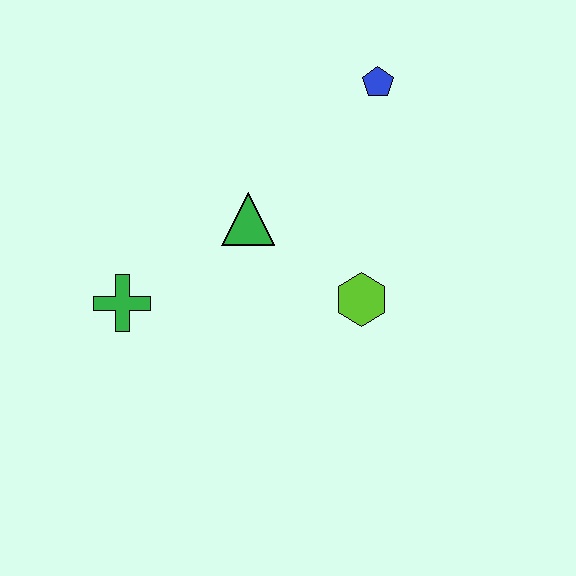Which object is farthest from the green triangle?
The blue pentagon is farthest from the green triangle.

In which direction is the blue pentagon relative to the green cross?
The blue pentagon is to the right of the green cross.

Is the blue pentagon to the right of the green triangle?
Yes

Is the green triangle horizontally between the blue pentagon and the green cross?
Yes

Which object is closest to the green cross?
The green triangle is closest to the green cross.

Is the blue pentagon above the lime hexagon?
Yes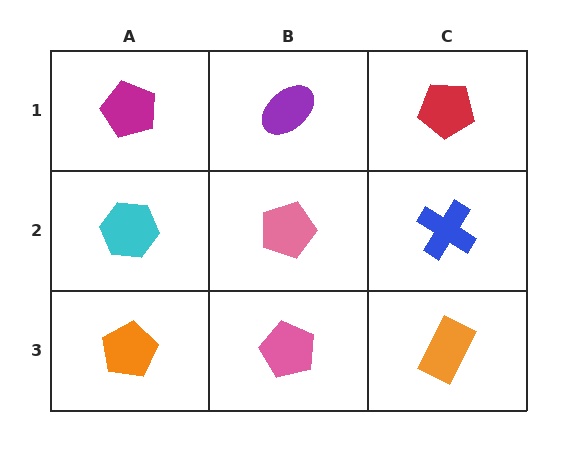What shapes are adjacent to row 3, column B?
A pink pentagon (row 2, column B), an orange pentagon (row 3, column A), an orange rectangle (row 3, column C).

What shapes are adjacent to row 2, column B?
A purple ellipse (row 1, column B), a pink pentagon (row 3, column B), a cyan hexagon (row 2, column A), a blue cross (row 2, column C).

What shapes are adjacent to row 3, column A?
A cyan hexagon (row 2, column A), a pink pentagon (row 3, column B).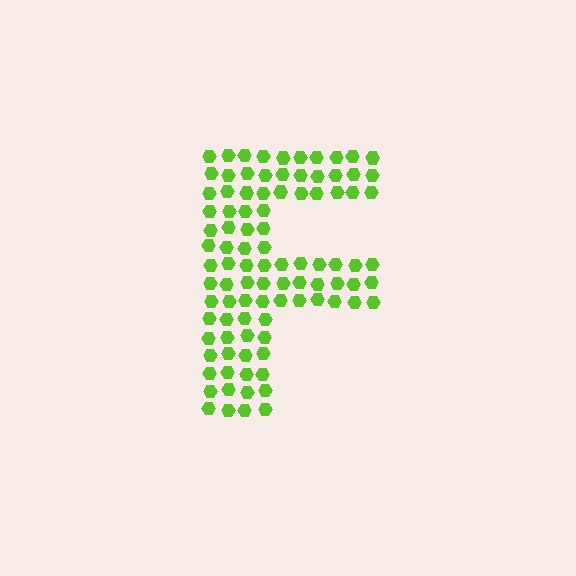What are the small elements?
The small elements are hexagons.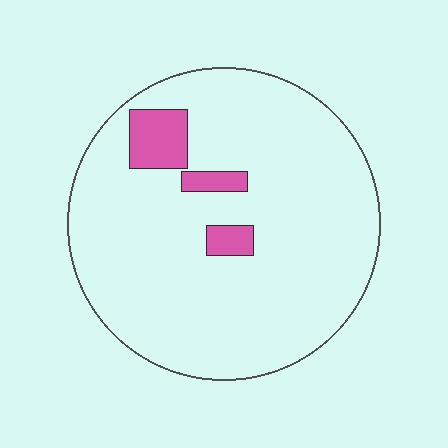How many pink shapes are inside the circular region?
3.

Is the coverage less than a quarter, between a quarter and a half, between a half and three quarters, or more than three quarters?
Less than a quarter.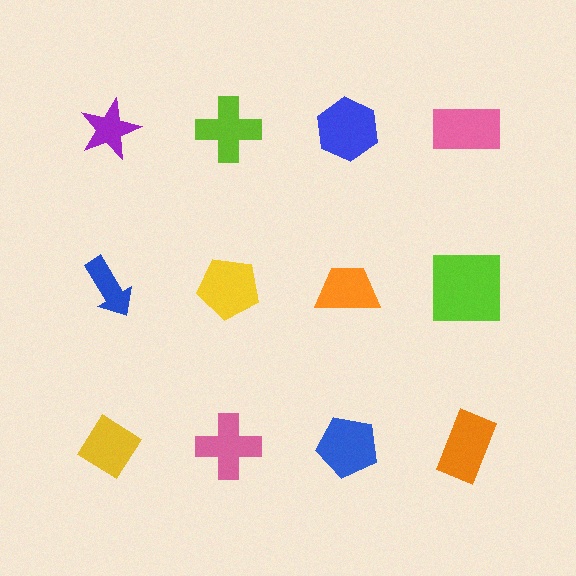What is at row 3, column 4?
An orange rectangle.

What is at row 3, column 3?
A blue pentagon.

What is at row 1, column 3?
A blue hexagon.